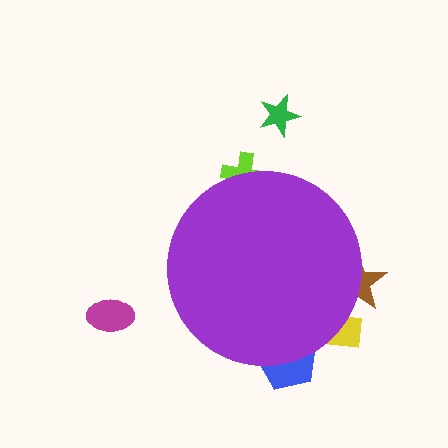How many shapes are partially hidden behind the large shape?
4 shapes are partially hidden.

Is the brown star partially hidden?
Yes, the brown star is partially hidden behind the purple circle.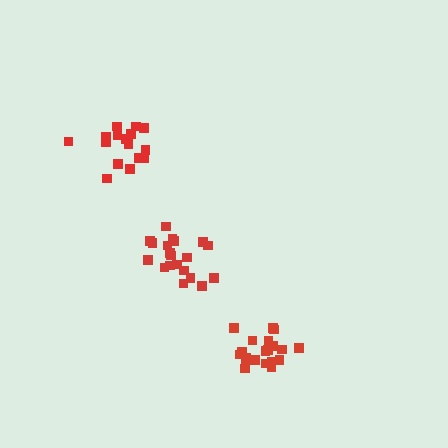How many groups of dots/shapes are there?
There are 3 groups.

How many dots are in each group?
Group 1: 20 dots, Group 2: 21 dots, Group 3: 17 dots (58 total).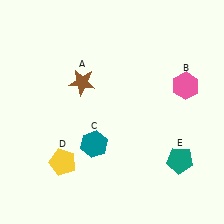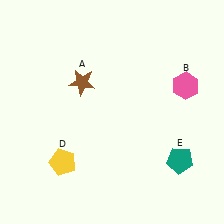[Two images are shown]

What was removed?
The teal hexagon (C) was removed in Image 2.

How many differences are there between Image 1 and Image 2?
There is 1 difference between the two images.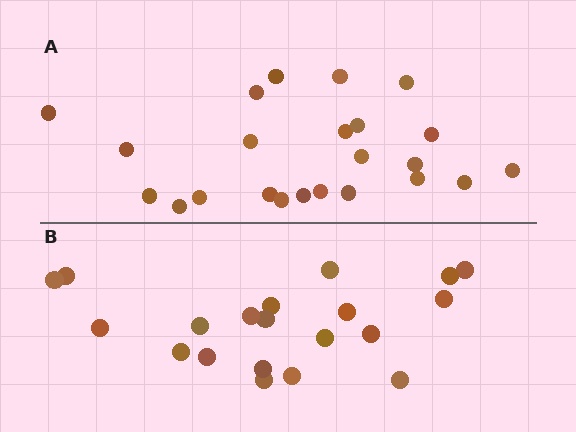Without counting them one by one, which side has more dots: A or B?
Region A (the top region) has more dots.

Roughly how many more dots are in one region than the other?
Region A has just a few more — roughly 2 or 3 more dots than region B.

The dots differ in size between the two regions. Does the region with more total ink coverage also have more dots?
No. Region B has more total ink coverage because its dots are larger, but region A actually contains more individual dots. Total area can be misleading — the number of items is what matters here.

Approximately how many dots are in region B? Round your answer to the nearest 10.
About 20 dots.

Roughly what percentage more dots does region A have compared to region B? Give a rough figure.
About 15% more.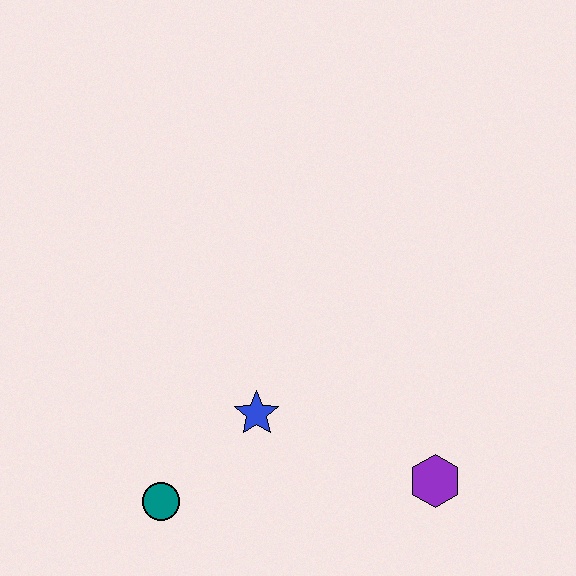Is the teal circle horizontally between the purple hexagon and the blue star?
No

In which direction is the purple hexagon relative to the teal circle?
The purple hexagon is to the right of the teal circle.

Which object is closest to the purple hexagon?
The blue star is closest to the purple hexagon.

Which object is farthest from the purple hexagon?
The teal circle is farthest from the purple hexagon.